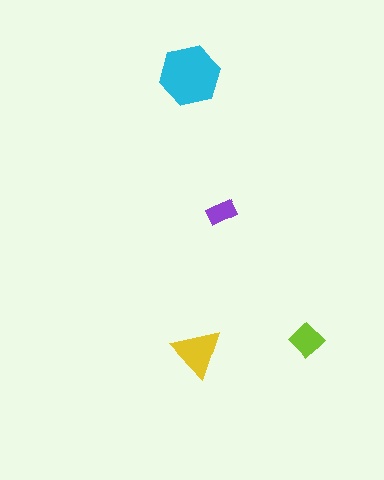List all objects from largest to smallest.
The cyan hexagon, the yellow triangle, the lime diamond, the purple rectangle.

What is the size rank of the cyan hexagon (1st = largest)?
1st.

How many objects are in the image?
There are 4 objects in the image.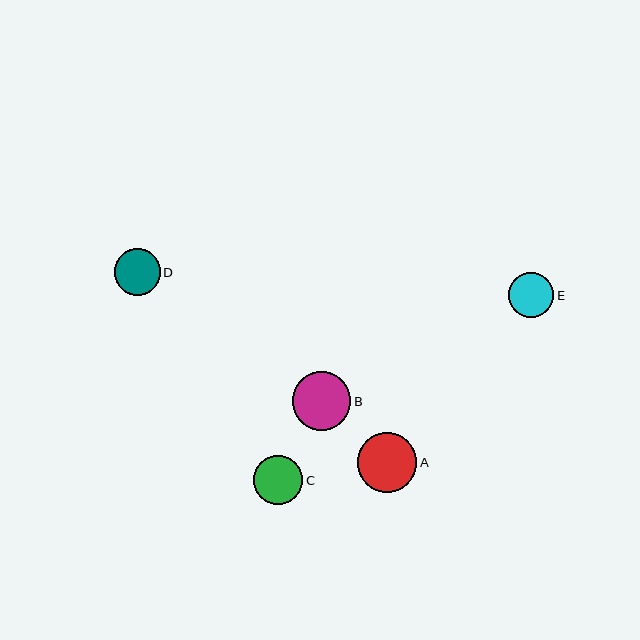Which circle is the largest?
Circle A is the largest with a size of approximately 59 pixels.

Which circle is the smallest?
Circle E is the smallest with a size of approximately 45 pixels.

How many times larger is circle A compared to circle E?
Circle A is approximately 1.3 times the size of circle E.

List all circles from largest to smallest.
From largest to smallest: A, B, C, D, E.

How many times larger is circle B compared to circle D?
Circle B is approximately 1.3 times the size of circle D.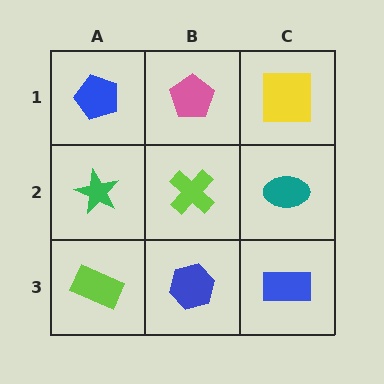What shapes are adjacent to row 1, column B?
A lime cross (row 2, column B), a blue pentagon (row 1, column A), a yellow square (row 1, column C).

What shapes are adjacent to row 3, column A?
A green star (row 2, column A), a blue hexagon (row 3, column B).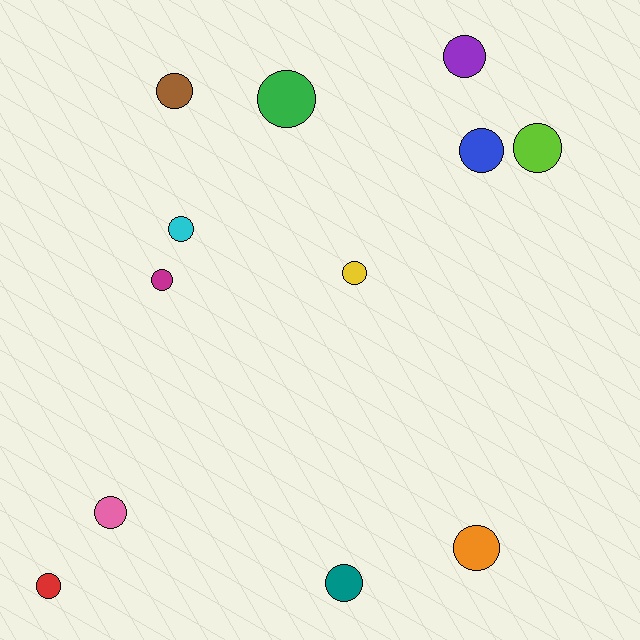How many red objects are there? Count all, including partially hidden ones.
There is 1 red object.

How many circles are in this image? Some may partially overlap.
There are 12 circles.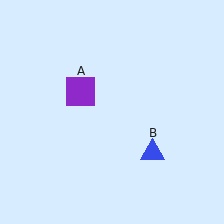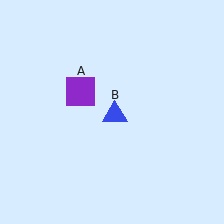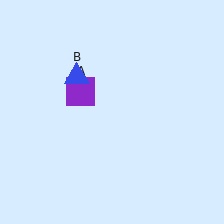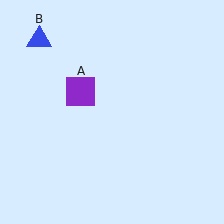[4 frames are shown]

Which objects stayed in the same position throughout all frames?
Purple square (object A) remained stationary.